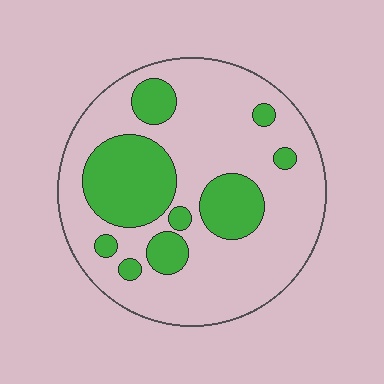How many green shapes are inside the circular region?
9.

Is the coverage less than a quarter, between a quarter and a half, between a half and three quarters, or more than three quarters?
Between a quarter and a half.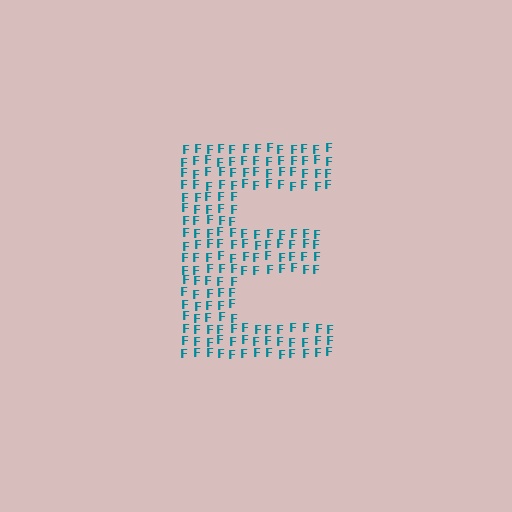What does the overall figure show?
The overall figure shows the letter E.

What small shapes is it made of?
It is made of small letter F's.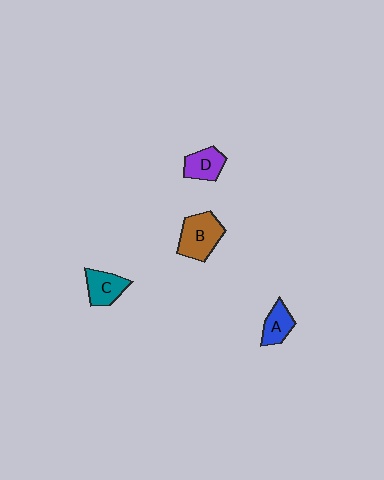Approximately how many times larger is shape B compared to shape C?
Approximately 1.4 times.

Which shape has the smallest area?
Shape A (blue).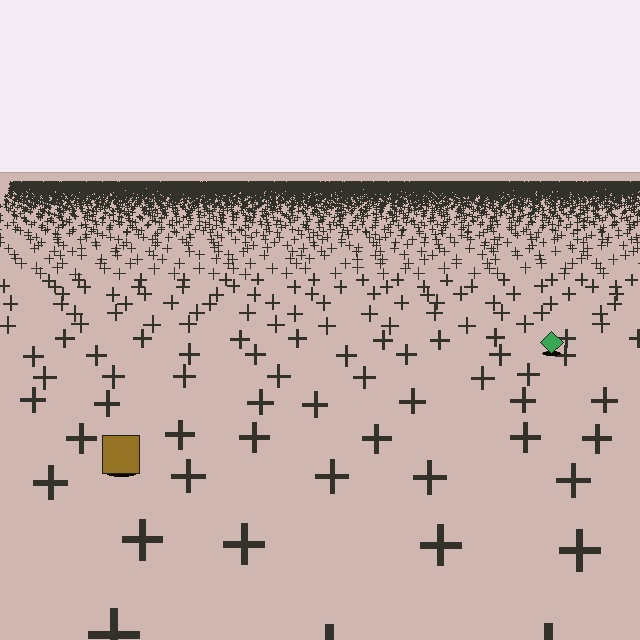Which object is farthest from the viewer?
The green diamond is farthest from the viewer. It appears smaller and the ground texture around it is denser.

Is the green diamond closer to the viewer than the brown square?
No. The brown square is closer — you can tell from the texture gradient: the ground texture is coarser near it.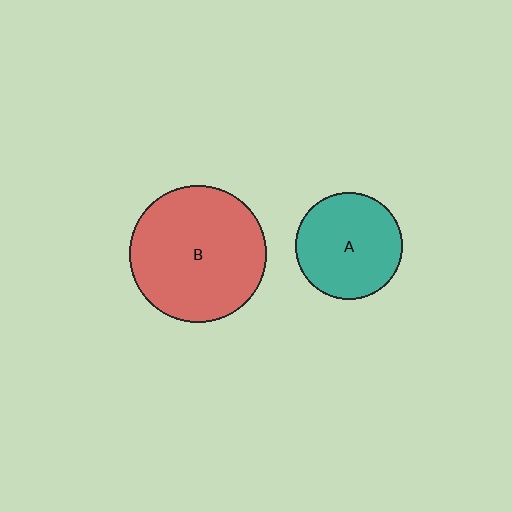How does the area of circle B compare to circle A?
Approximately 1.6 times.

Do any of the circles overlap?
No, none of the circles overlap.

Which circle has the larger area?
Circle B (red).